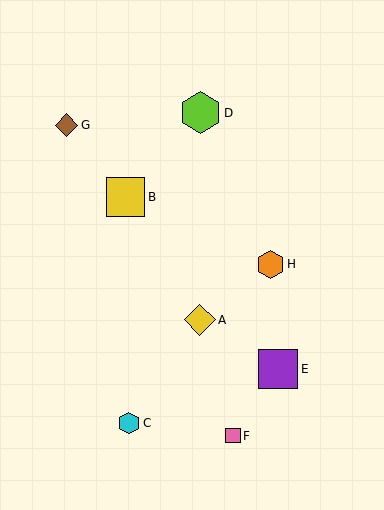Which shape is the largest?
The lime hexagon (labeled D) is the largest.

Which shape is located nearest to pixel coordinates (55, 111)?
The brown diamond (labeled G) at (66, 125) is nearest to that location.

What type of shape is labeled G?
Shape G is a brown diamond.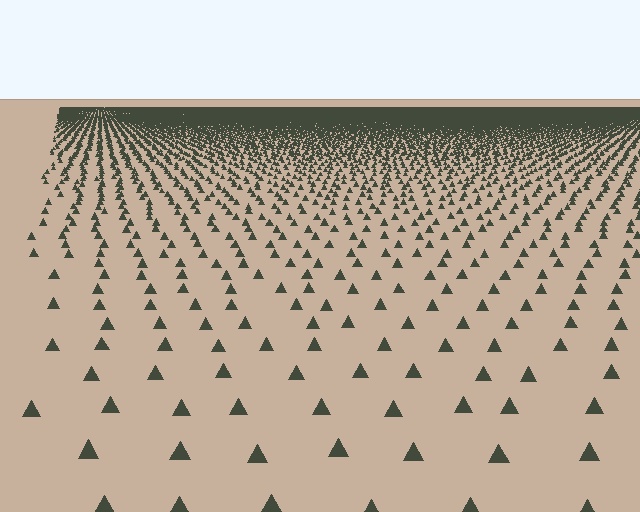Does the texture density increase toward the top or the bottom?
Density increases toward the top.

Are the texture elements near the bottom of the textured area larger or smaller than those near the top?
Larger. Near the bottom, elements are closer to the viewer and appear at a bigger on-screen size.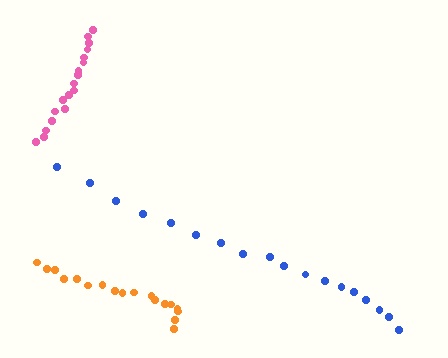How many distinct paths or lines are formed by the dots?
There are 3 distinct paths.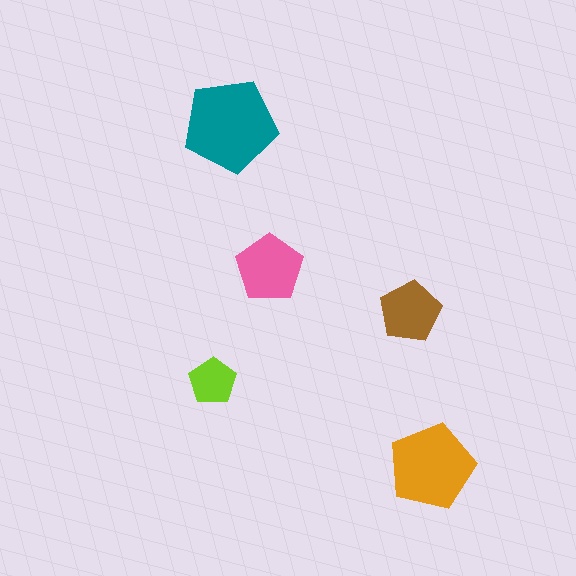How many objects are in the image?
There are 5 objects in the image.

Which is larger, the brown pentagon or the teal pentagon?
The teal one.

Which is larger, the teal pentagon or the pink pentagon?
The teal one.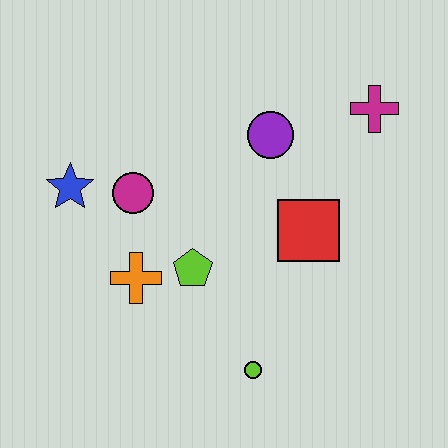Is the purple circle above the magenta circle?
Yes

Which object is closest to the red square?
The purple circle is closest to the red square.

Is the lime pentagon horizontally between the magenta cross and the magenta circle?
Yes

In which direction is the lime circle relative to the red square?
The lime circle is below the red square.